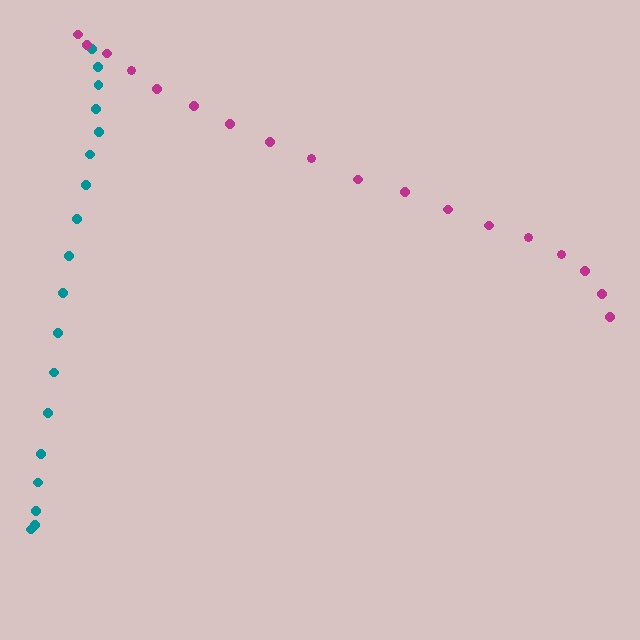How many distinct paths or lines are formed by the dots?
There are 2 distinct paths.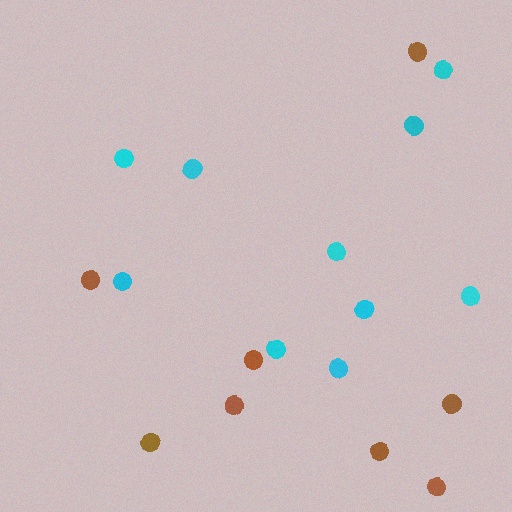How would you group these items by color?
There are 2 groups: one group of brown circles (8) and one group of cyan circles (10).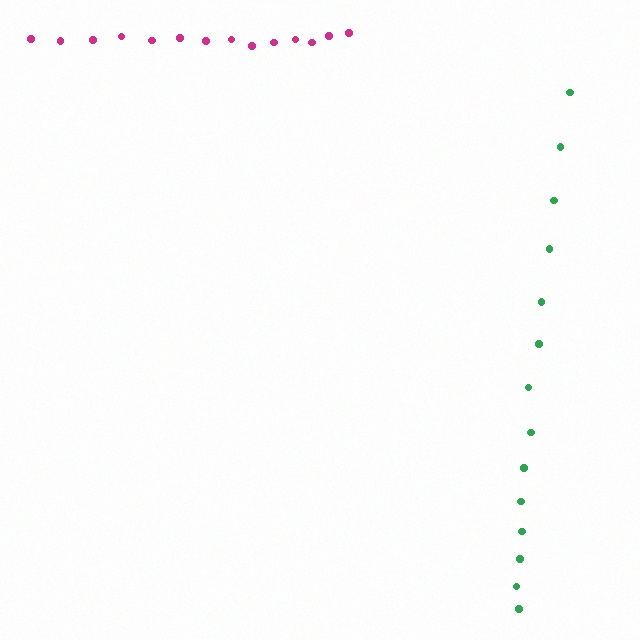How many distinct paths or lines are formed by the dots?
There are 2 distinct paths.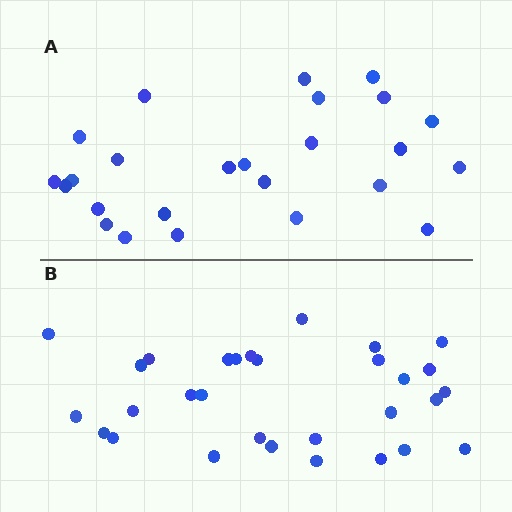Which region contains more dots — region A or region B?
Region B (the bottom region) has more dots.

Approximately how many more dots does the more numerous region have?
Region B has about 5 more dots than region A.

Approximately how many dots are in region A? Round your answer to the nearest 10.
About 20 dots. (The exact count is 25, which rounds to 20.)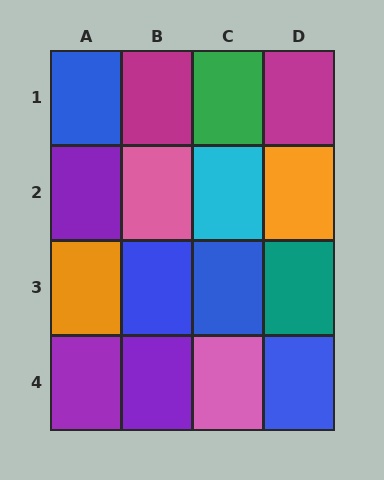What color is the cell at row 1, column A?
Blue.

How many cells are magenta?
2 cells are magenta.